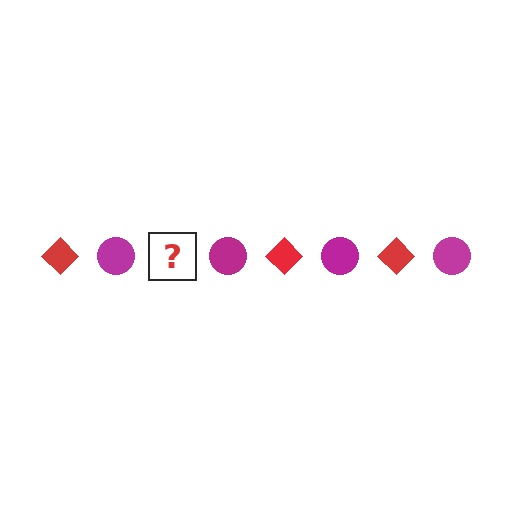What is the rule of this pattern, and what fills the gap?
The rule is that the pattern alternates between red diamond and magenta circle. The gap should be filled with a red diamond.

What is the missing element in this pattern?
The missing element is a red diamond.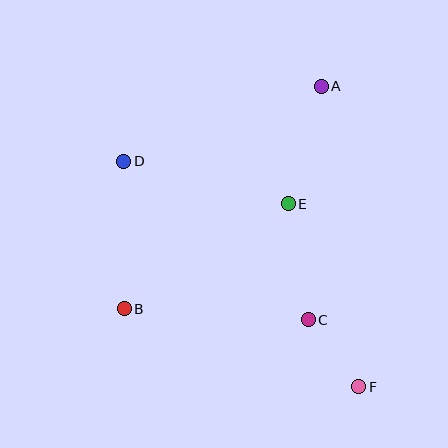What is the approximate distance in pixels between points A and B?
The distance between A and B is approximately 297 pixels.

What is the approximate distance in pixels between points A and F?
The distance between A and F is approximately 303 pixels.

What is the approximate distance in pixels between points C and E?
The distance between C and E is approximately 118 pixels.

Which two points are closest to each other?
Points C and F are closest to each other.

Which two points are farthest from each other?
Points D and F are farthest from each other.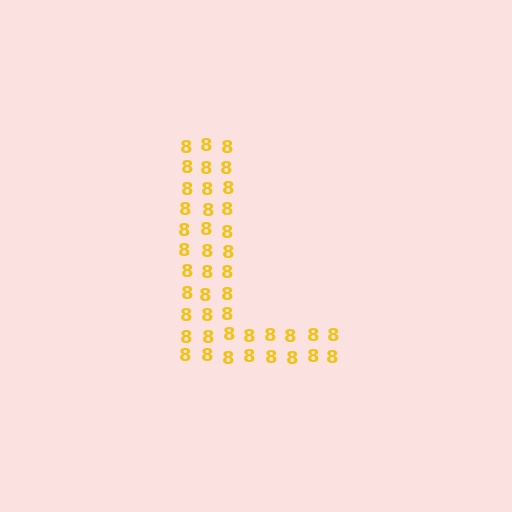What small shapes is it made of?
It is made of small digit 8's.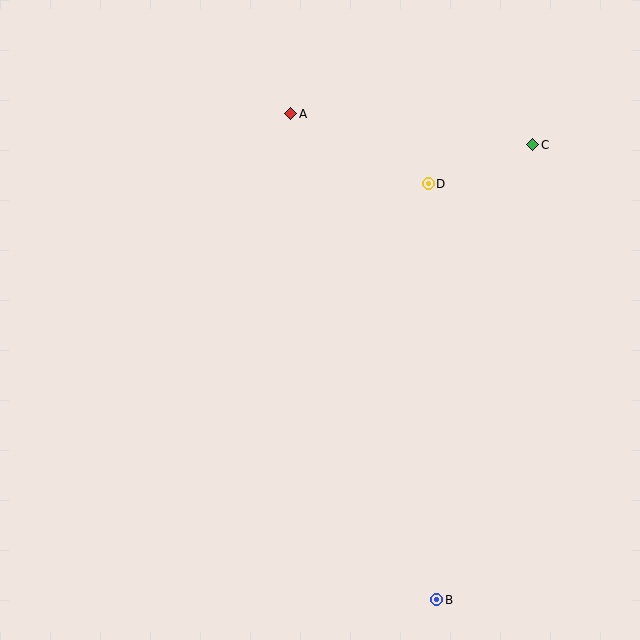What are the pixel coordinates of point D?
Point D is at (428, 184).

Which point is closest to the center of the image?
Point D at (428, 184) is closest to the center.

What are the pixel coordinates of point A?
Point A is at (291, 114).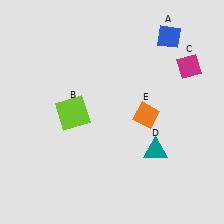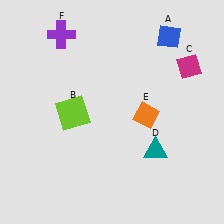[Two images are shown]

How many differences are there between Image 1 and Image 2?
There is 1 difference between the two images.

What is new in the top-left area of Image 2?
A purple cross (F) was added in the top-left area of Image 2.